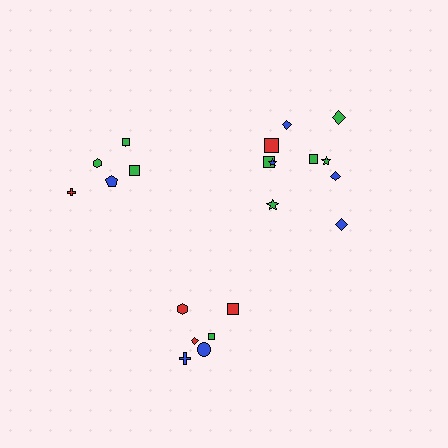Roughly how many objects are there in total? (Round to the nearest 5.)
Roughly 25 objects in total.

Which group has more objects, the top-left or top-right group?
The top-right group.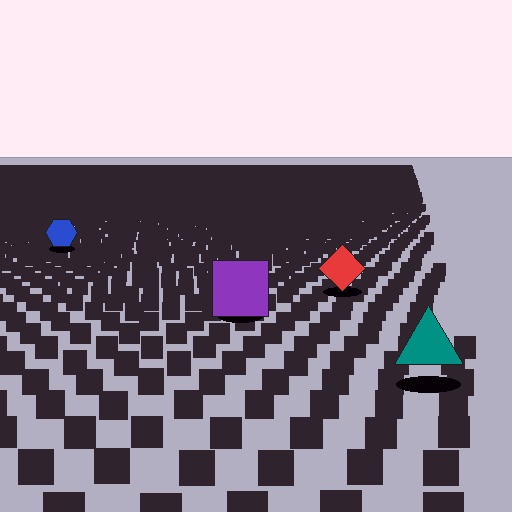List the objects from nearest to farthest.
From nearest to farthest: the teal triangle, the purple square, the red diamond, the blue hexagon.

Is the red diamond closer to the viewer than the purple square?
No. The purple square is closer — you can tell from the texture gradient: the ground texture is coarser near it.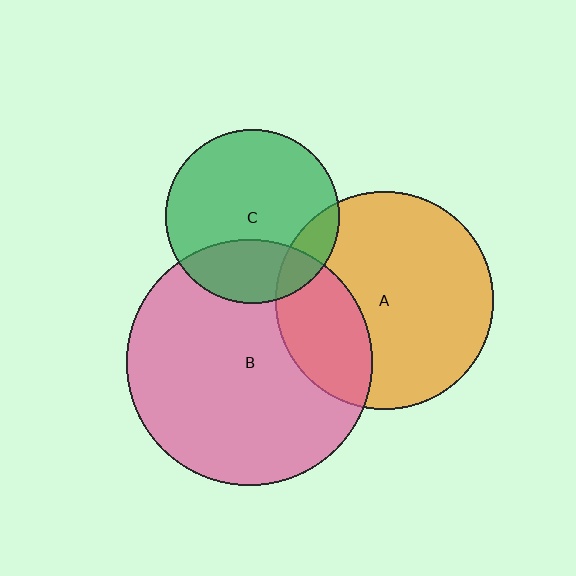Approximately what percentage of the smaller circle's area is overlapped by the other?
Approximately 15%.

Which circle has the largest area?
Circle B (pink).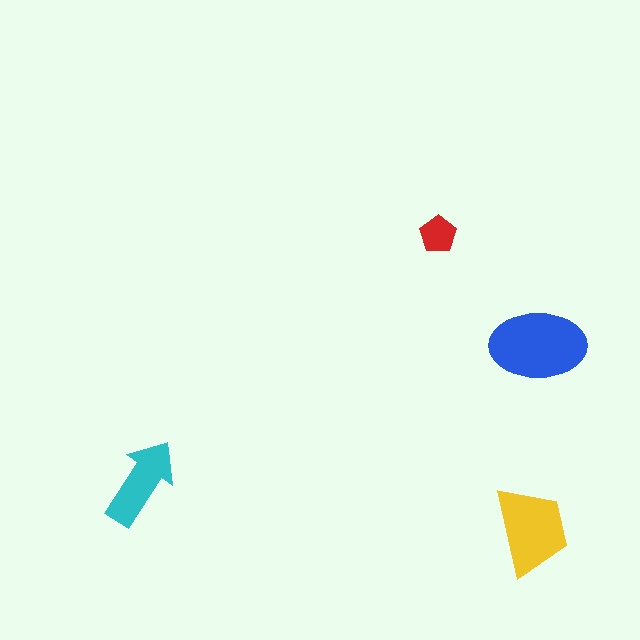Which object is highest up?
The red pentagon is topmost.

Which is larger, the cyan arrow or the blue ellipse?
The blue ellipse.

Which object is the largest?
The blue ellipse.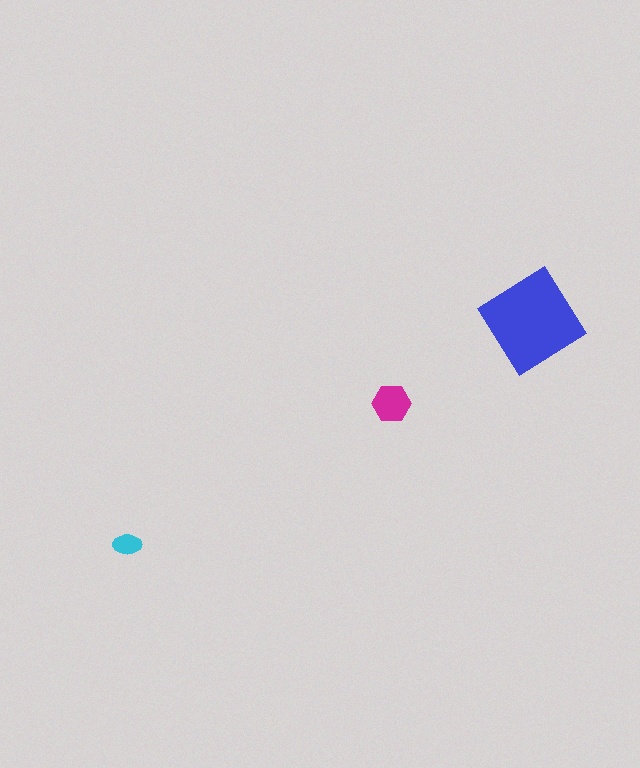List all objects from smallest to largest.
The cyan ellipse, the magenta hexagon, the blue diamond.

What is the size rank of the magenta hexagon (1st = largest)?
2nd.